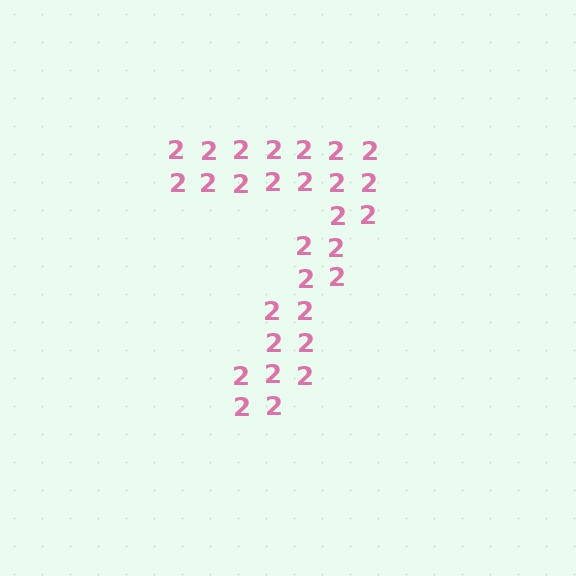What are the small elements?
The small elements are digit 2's.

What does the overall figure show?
The overall figure shows the digit 7.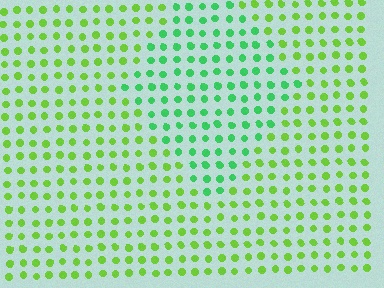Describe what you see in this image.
The image is filled with small lime elements in a uniform arrangement. A diamond-shaped region is visible where the elements are tinted to a slightly different hue, forming a subtle color boundary.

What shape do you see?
I see a diamond.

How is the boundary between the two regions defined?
The boundary is defined purely by a slight shift in hue (about 38 degrees). Spacing, size, and orientation are identical on both sides.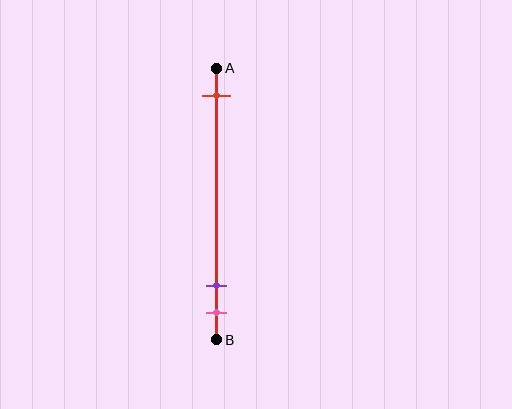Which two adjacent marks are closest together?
The purple and pink marks are the closest adjacent pair.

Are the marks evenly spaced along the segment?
No, the marks are not evenly spaced.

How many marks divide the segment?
There are 3 marks dividing the segment.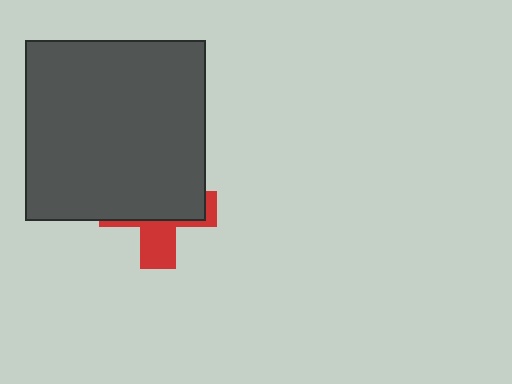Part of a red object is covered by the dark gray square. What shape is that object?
It is a cross.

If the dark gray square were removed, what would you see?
You would see the complete red cross.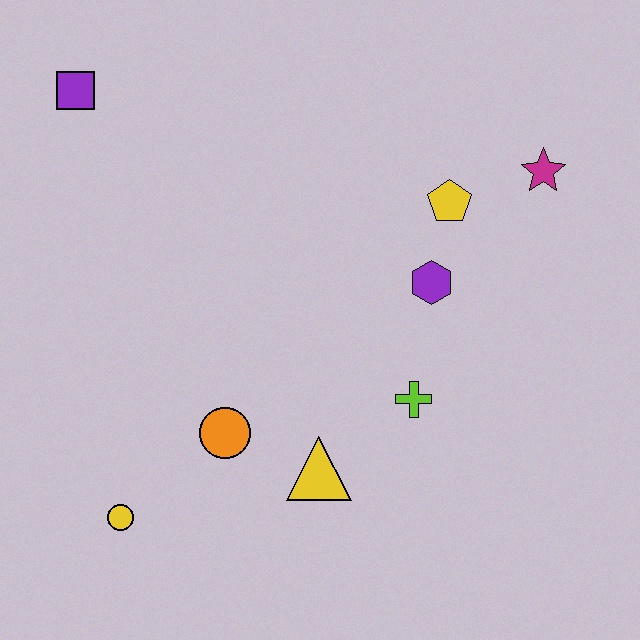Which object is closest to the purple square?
The orange circle is closest to the purple square.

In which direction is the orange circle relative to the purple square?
The orange circle is below the purple square.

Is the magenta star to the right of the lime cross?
Yes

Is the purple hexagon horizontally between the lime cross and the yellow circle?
No